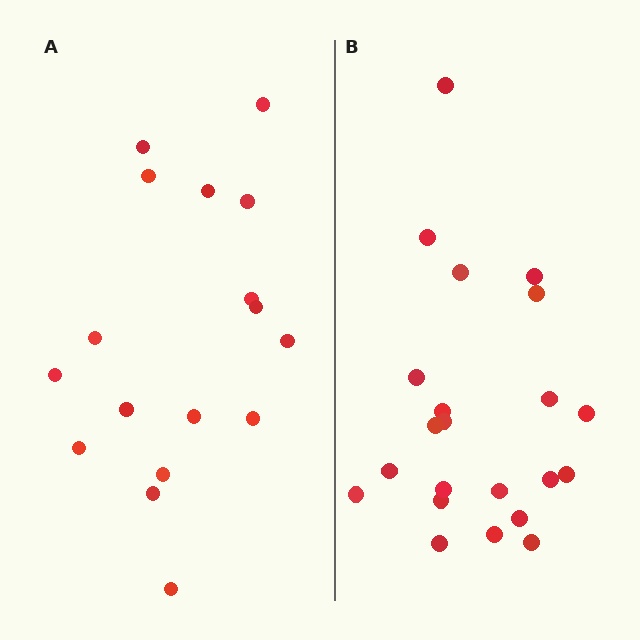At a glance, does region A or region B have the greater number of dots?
Region B (the right region) has more dots.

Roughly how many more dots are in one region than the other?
Region B has about 5 more dots than region A.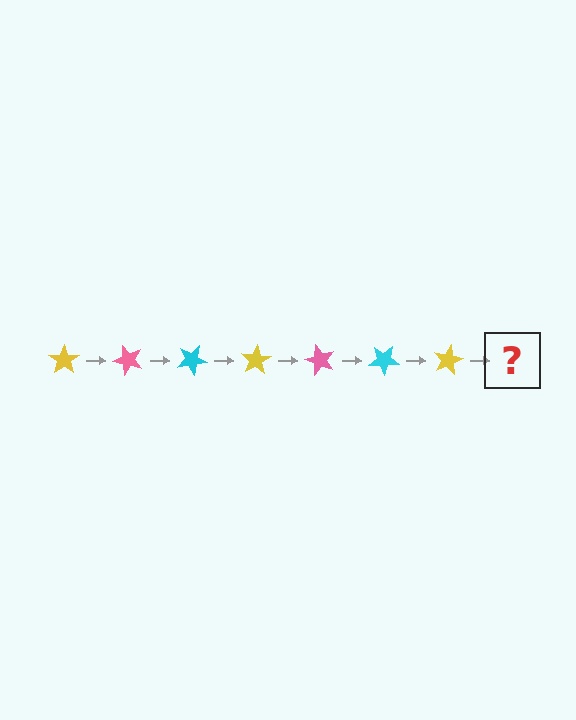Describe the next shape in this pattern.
It should be a pink star, rotated 350 degrees from the start.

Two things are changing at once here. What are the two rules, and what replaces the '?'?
The two rules are that it rotates 50 degrees each step and the color cycles through yellow, pink, and cyan. The '?' should be a pink star, rotated 350 degrees from the start.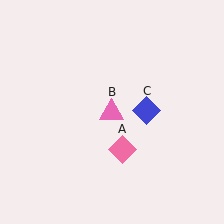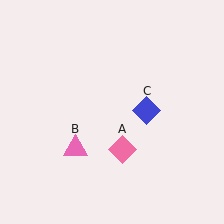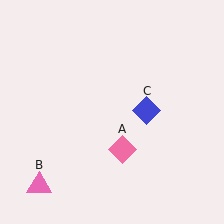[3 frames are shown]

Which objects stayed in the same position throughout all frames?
Pink diamond (object A) and blue diamond (object C) remained stationary.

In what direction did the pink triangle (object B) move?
The pink triangle (object B) moved down and to the left.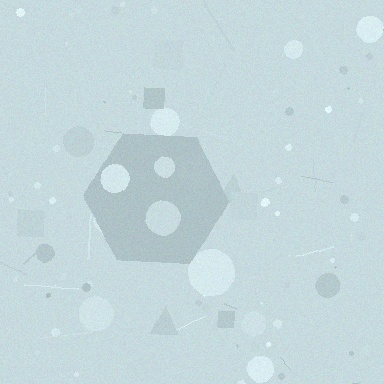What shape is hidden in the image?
A hexagon is hidden in the image.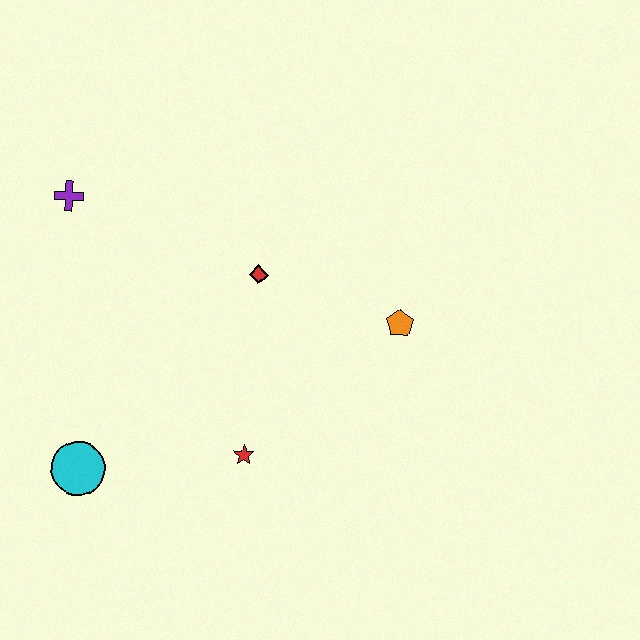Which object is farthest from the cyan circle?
The orange pentagon is farthest from the cyan circle.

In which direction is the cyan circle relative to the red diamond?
The cyan circle is below the red diamond.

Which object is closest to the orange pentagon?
The red diamond is closest to the orange pentagon.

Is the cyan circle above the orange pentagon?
No